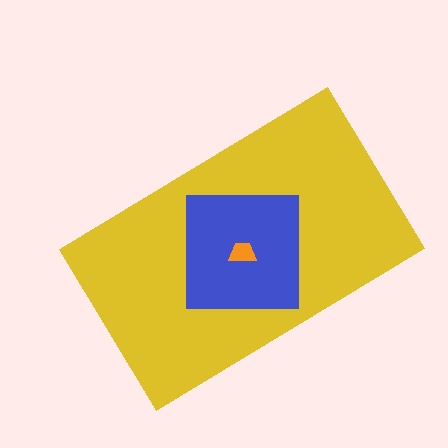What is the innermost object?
The orange trapezoid.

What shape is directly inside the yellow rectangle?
The blue square.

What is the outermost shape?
The yellow rectangle.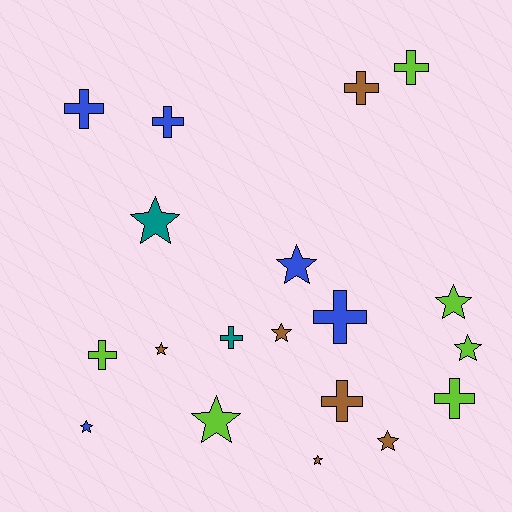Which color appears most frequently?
Brown, with 6 objects.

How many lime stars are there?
There are 3 lime stars.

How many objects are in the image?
There are 19 objects.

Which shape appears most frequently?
Star, with 10 objects.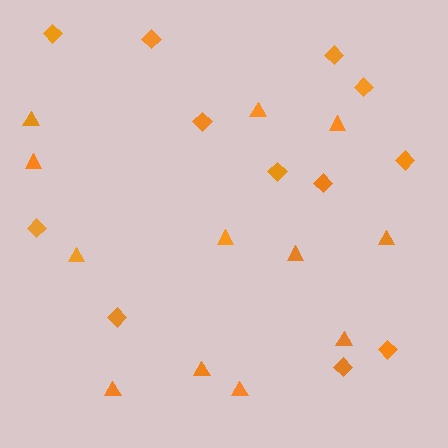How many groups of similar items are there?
There are 2 groups: one group of diamonds (12) and one group of triangles (12).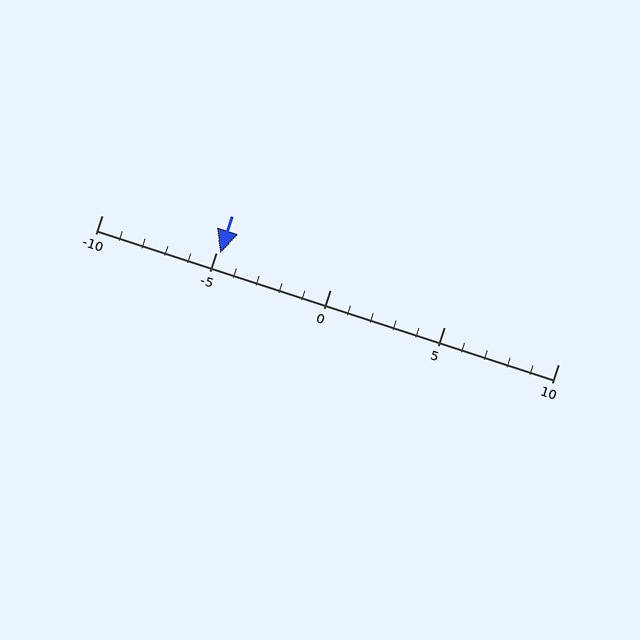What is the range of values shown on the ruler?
The ruler shows values from -10 to 10.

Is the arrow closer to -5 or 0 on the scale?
The arrow is closer to -5.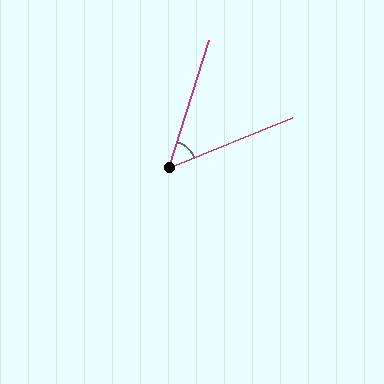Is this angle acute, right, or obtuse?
It is acute.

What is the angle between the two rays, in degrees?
Approximately 50 degrees.